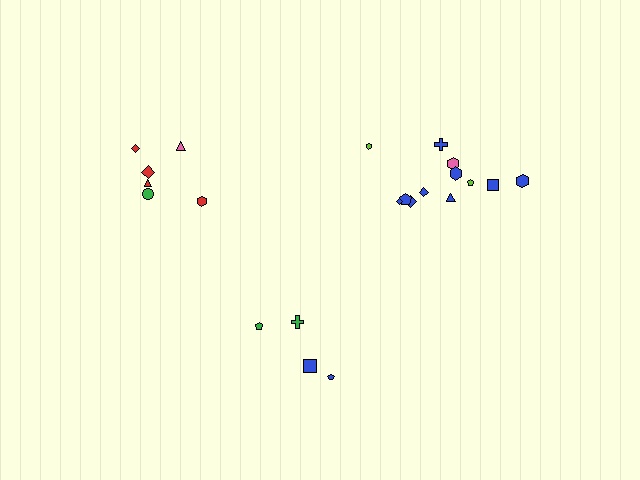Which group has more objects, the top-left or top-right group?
The top-right group.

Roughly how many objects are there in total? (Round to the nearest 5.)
Roughly 20 objects in total.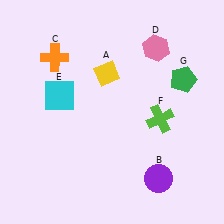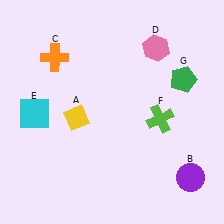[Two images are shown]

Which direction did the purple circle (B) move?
The purple circle (B) moved right.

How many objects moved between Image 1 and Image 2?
3 objects moved between the two images.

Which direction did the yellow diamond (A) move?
The yellow diamond (A) moved down.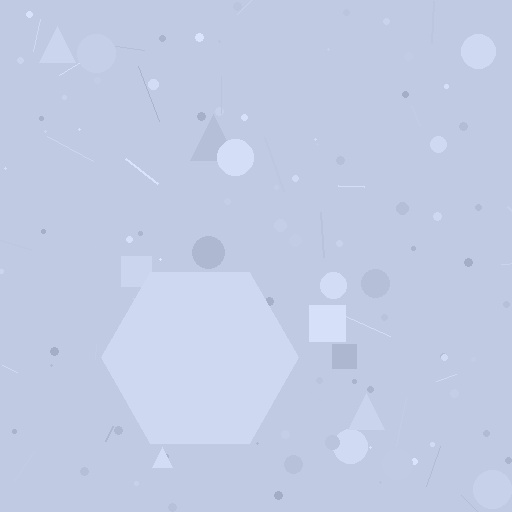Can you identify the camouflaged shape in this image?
The camouflaged shape is a hexagon.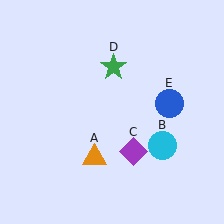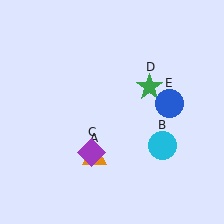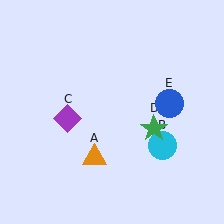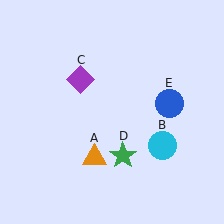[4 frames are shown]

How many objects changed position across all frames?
2 objects changed position: purple diamond (object C), green star (object D).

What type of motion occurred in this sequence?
The purple diamond (object C), green star (object D) rotated clockwise around the center of the scene.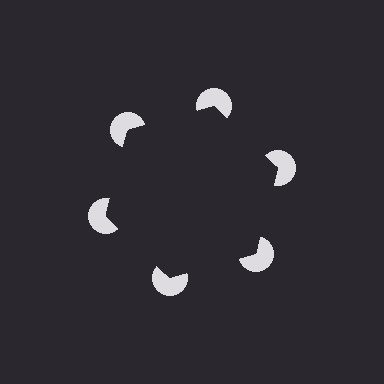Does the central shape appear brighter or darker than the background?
It typically appears slightly darker than the background, even though no actual brightness change is drawn.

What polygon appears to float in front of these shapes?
An illusory hexagon — its edges are inferred from the aligned wedge cuts in the pac-man discs, not physically drawn.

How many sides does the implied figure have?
6 sides.